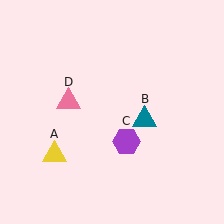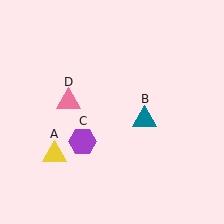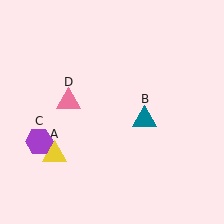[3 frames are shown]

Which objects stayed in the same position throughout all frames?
Yellow triangle (object A) and teal triangle (object B) and pink triangle (object D) remained stationary.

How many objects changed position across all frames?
1 object changed position: purple hexagon (object C).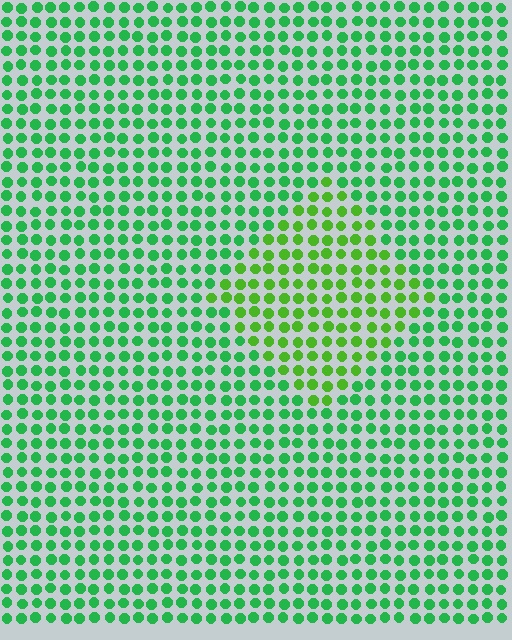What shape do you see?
I see a diamond.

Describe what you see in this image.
The image is filled with small green elements in a uniform arrangement. A diamond-shaped region is visible where the elements are tinted to a slightly different hue, forming a subtle color boundary.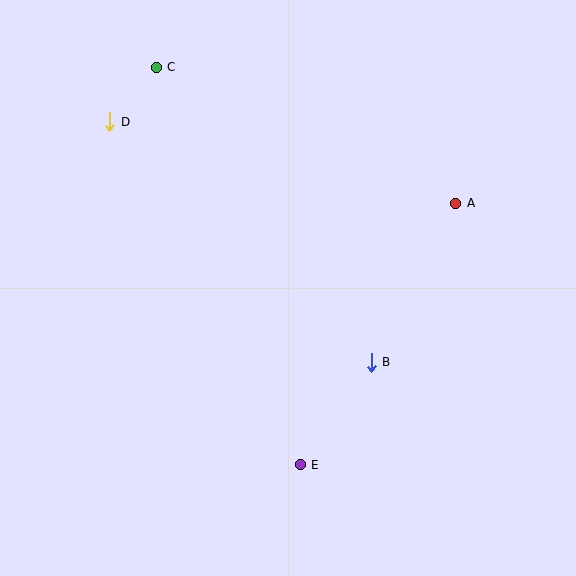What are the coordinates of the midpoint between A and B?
The midpoint between A and B is at (414, 283).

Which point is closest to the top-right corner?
Point A is closest to the top-right corner.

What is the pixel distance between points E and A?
The distance between E and A is 304 pixels.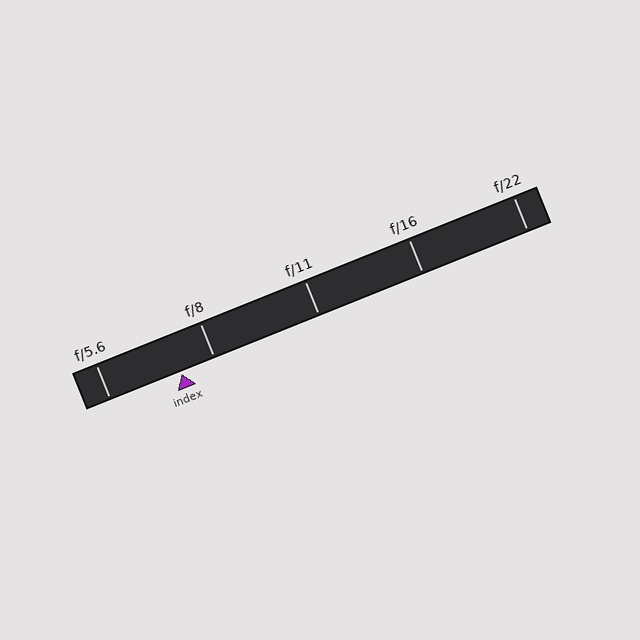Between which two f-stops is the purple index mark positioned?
The index mark is between f/5.6 and f/8.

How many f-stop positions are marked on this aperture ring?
There are 5 f-stop positions marked.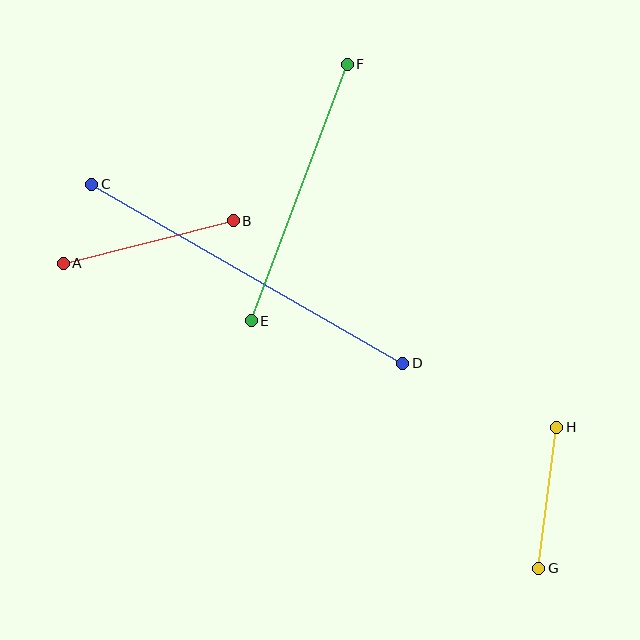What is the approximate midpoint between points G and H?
The midpoint is at approximately (548, 498) pixels.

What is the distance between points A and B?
The distance is approximately 175 pixels.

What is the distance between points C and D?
The distance is approximately 359 pixels.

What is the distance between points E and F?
The distance is approximately 274 pixels.